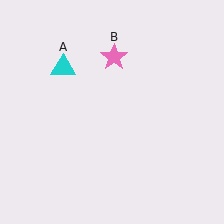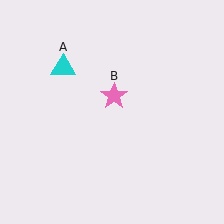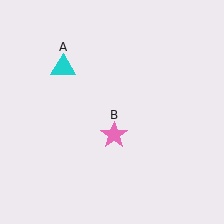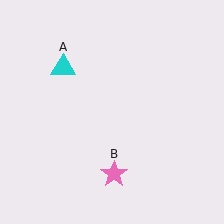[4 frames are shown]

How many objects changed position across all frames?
1 object changed position: pink star (object B).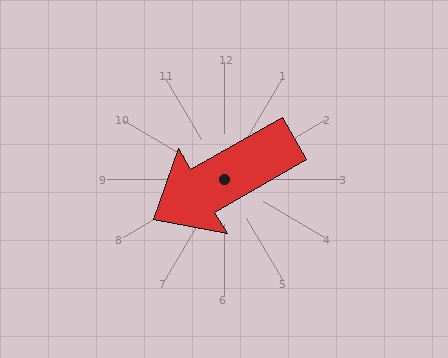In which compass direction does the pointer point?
Southwest.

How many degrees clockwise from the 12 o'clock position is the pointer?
Approximately 240 degrees.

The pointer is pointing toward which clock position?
Roughly 8 o'clock.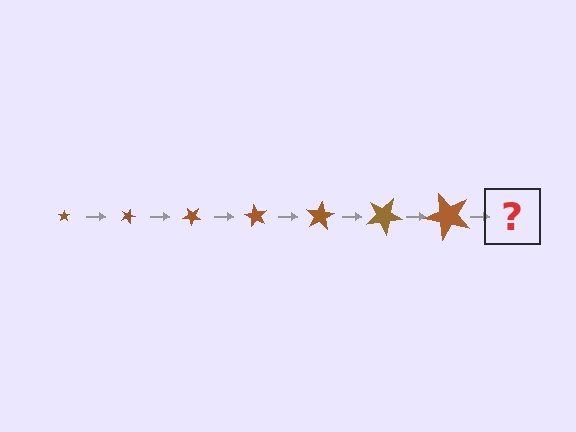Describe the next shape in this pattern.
It should be a star, larger than the previous one and rotated 140 degrees from the start.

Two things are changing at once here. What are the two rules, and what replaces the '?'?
The two rules are that the star grows larger each step and it rotates 20 degrees each step. The '?' should be a star, larger than the previous one and rotated 140 degrees from the start.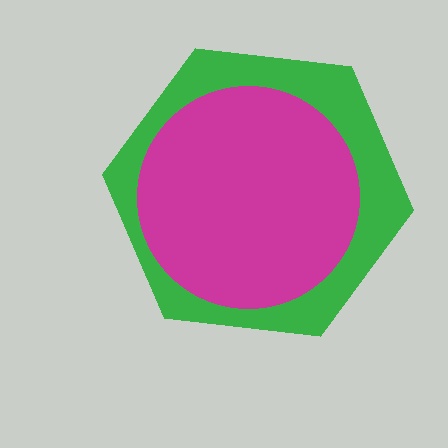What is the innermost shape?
The magenta circle.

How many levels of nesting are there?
2.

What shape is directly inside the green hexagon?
The magenta circle.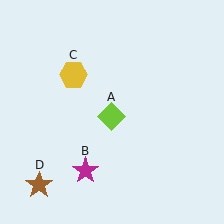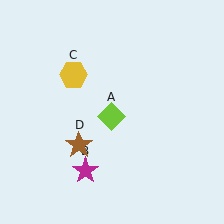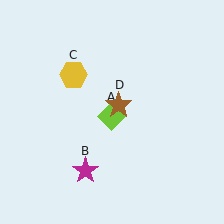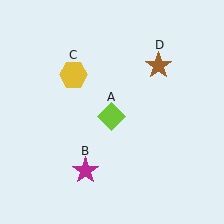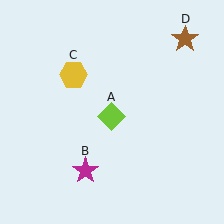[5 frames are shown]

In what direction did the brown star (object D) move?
The brown star (object D) moved up and to the right.